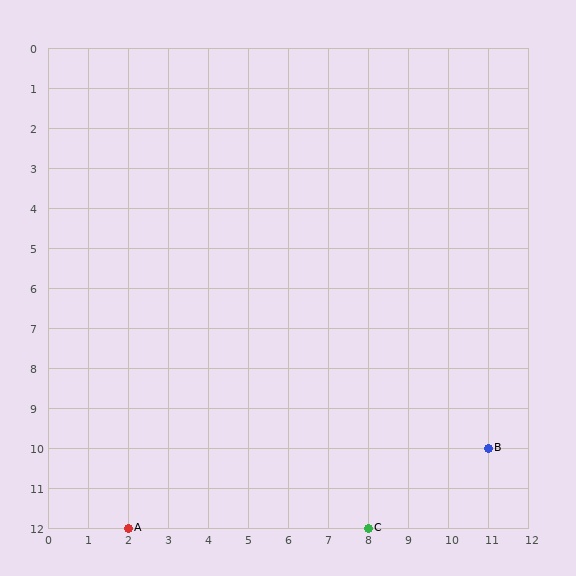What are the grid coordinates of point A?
Point A is at grid coordinates (2, 12).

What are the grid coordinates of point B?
Point B is at grid coordinates (11, 10).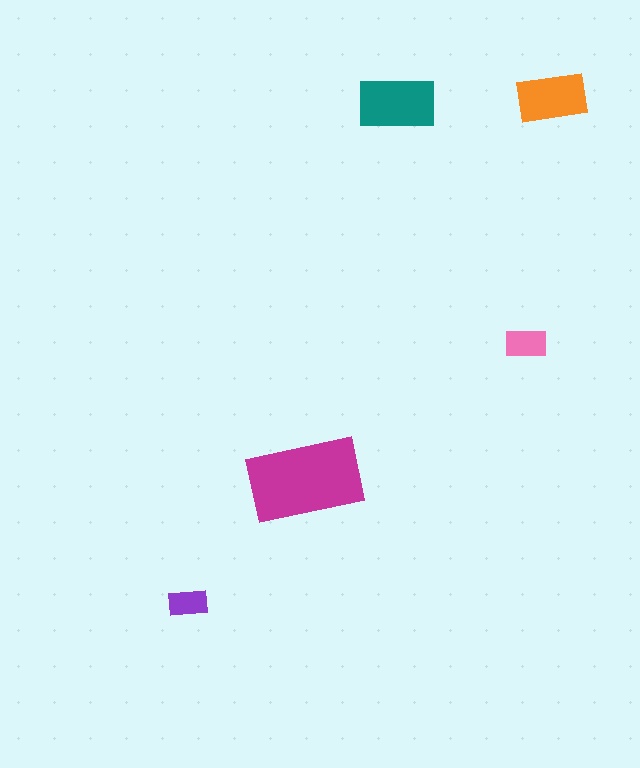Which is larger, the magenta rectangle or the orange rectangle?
The magenta one.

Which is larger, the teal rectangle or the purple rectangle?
The teal one.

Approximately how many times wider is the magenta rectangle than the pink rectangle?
About 2.5 times wider.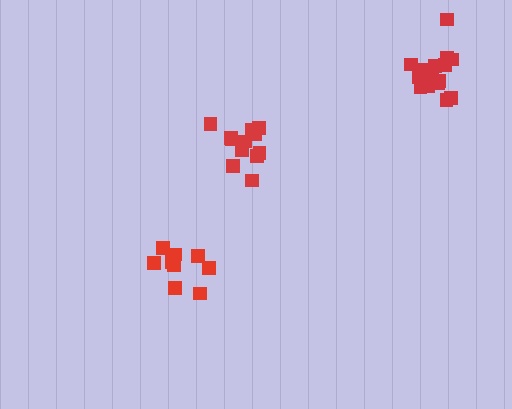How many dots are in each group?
Group 1: 12 dots, Group 2: 15 dots, Group 3: 10 dots (37 total).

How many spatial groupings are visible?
There are 3 spatial groupings.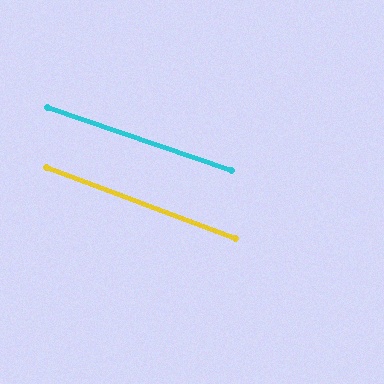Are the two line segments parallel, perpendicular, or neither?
Parallel — their directions differ by only 1.7°.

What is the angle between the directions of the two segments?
Approximately 2 degrees.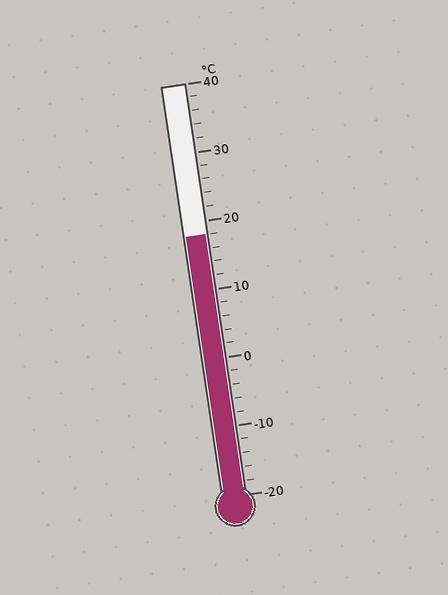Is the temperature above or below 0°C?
The temperature is above 0°C.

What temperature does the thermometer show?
The thermometer shows approximately 18°C.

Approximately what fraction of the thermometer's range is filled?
The thermometer is filled to approximately 65% of its range.